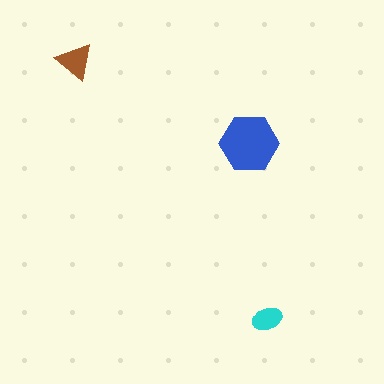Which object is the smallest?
The cyan ellipse.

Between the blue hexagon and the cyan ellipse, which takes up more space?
The blue hexagon.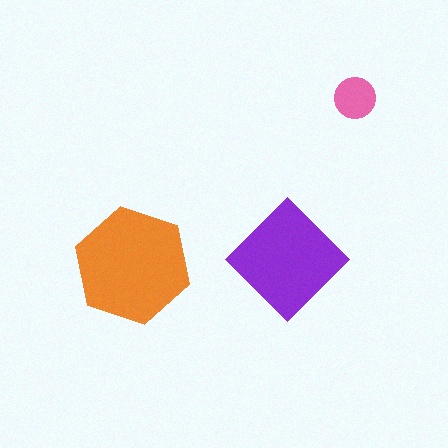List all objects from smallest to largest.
The pink circle, the purple diamond, the orange hexagon.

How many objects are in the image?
There are 3 objects in the image.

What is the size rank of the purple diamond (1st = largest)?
2nd.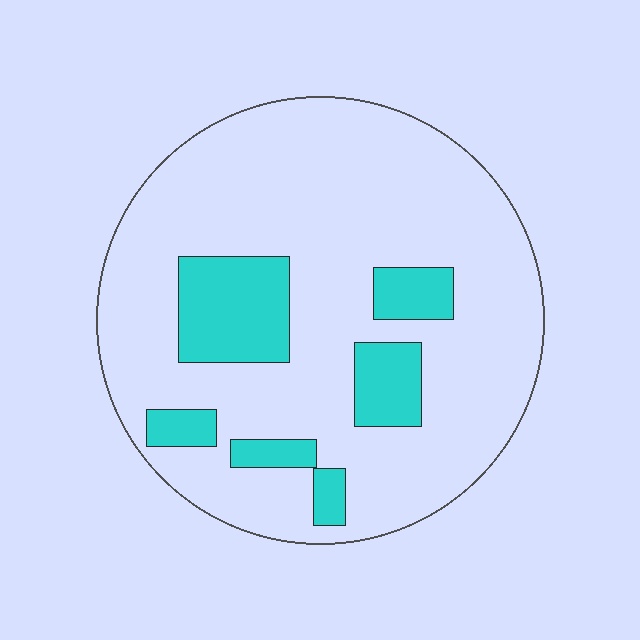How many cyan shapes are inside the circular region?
6.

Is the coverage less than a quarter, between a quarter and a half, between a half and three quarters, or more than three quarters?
Less than a quarter.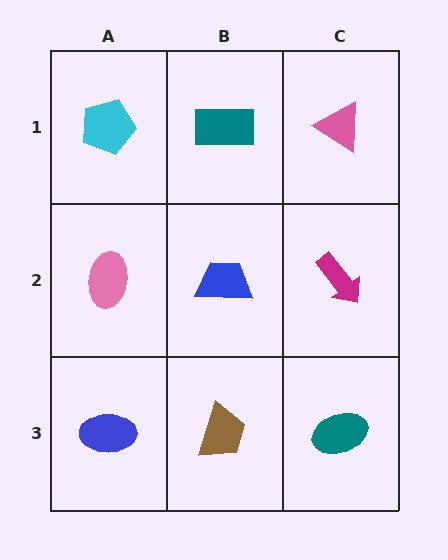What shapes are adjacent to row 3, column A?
A pink ellipse (row 2, column A), a brown trapezoid (row 3, column B).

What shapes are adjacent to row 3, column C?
A magenta arrow (row 2, column C), a brown trapezoid (row 3, column B).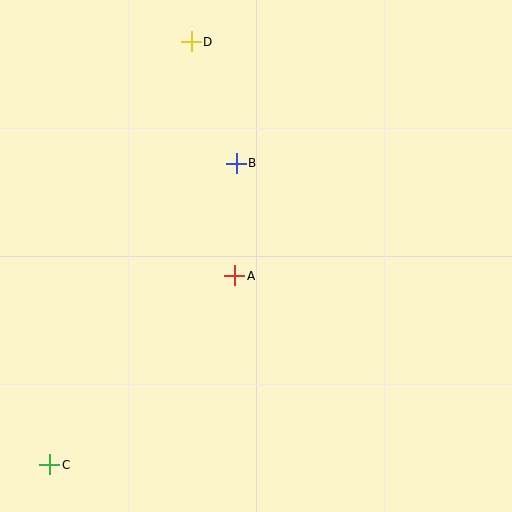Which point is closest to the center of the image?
Point A at (235, 276) is closest to the center.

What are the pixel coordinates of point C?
Point C is at (50, 465).